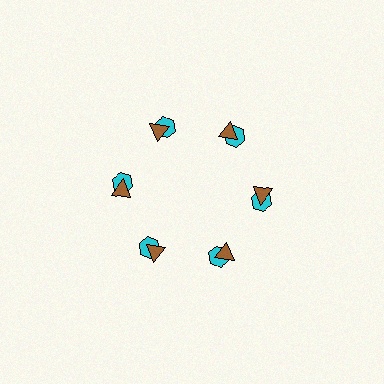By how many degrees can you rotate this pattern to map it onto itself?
The pattern maps onto itself every 60 degrees of rotation.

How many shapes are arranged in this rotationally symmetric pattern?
There are 12 shapes, arranged in 6 groups of 2.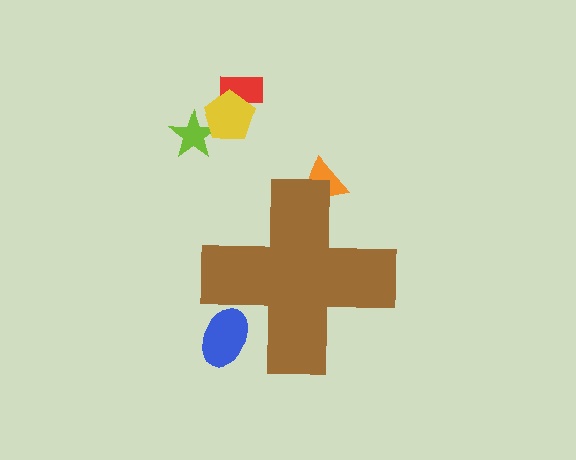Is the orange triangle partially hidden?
Yes, the orange triangle is partially hidden behind the brown cross.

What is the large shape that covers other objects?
A brown cross.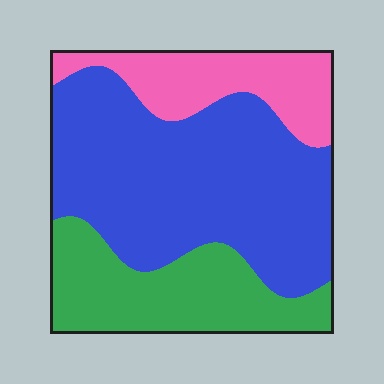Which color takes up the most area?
Blue, at roughly 55%.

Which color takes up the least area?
Pink, at roughly 20%.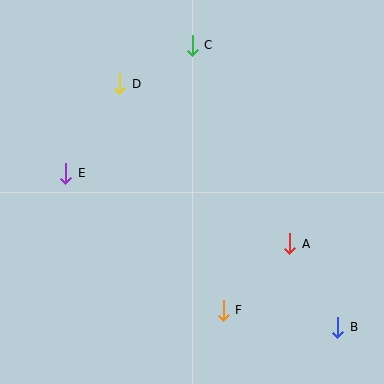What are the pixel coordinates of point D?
Point D is at (120, 84).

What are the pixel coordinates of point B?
Point B is at (338, 327).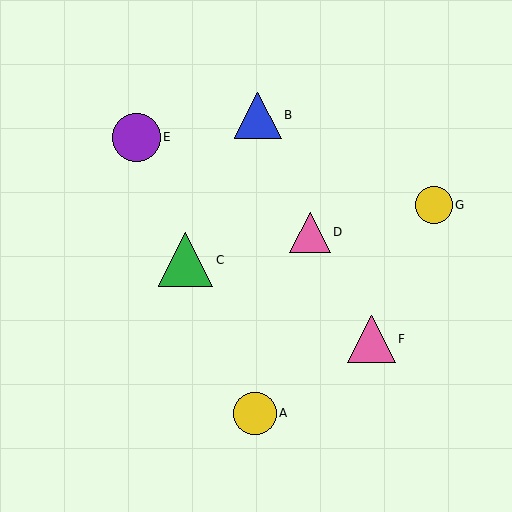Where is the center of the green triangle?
The center of the green triangle is at (186, 260).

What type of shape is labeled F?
Shape F is a pink triangle.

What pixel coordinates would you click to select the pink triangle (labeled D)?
Click at (310, 232) to select the pink triangle D.